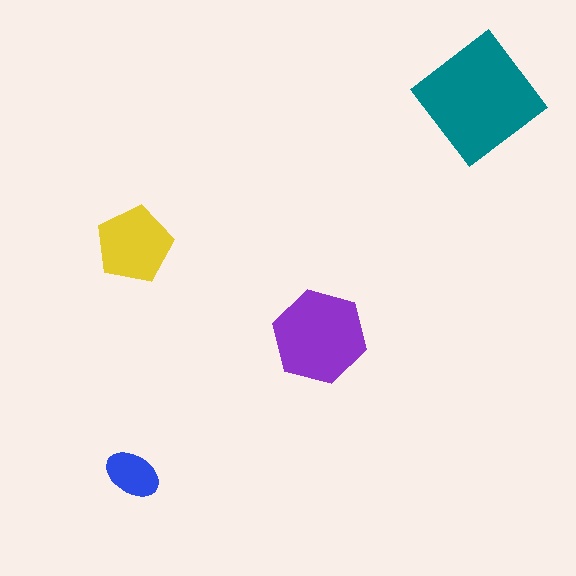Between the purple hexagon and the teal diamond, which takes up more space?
The teal diamond.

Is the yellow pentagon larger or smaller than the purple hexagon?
Smaller.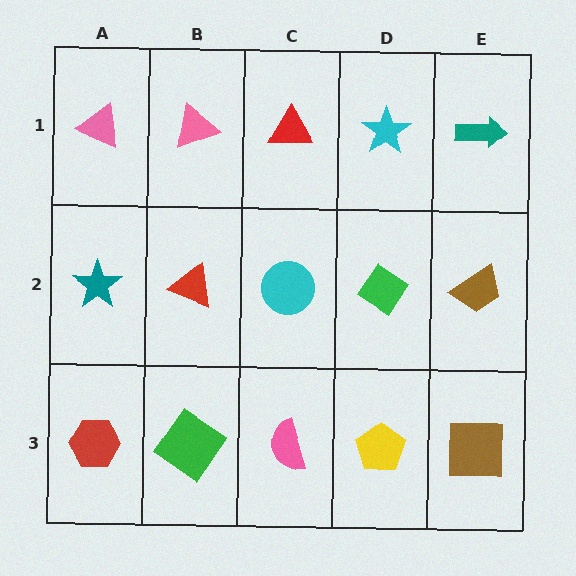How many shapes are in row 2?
5 shapes.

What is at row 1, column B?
A pink triangle.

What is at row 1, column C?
A red triangle.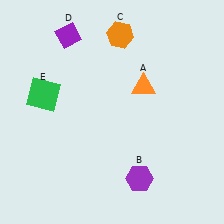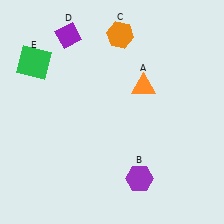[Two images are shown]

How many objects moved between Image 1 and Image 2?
1 object moved between the two images.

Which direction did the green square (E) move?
The green square (E) moved up.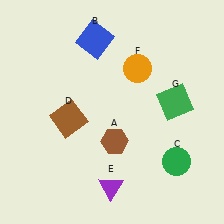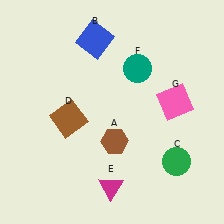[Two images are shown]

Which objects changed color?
E changed from purple to magenta. F changed from orange to teal. G changed from green to pink.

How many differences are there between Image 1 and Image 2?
There are 3 differences between the two images.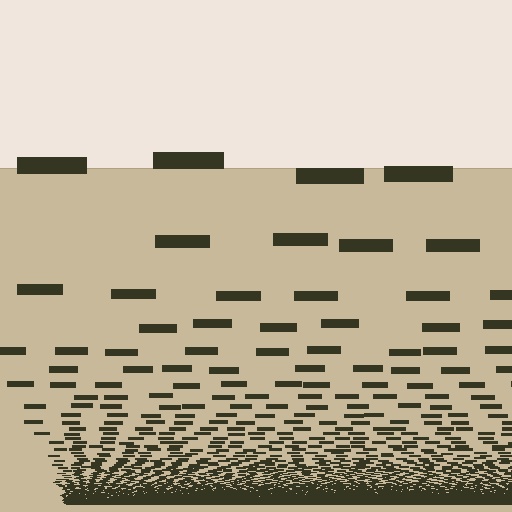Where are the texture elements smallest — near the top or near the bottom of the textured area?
Near the bottom.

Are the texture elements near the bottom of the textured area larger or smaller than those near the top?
Smaller. The gradient is inverted — elements near the bottom are smaller and denser.